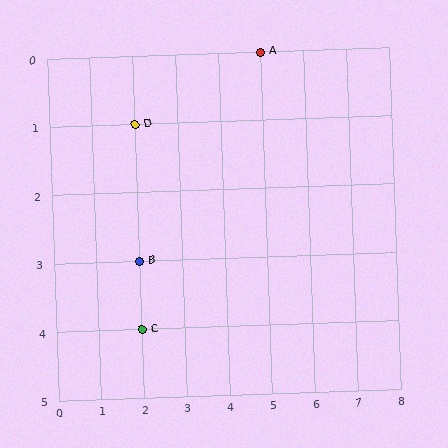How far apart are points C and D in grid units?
Points C and D are 3 rows apart.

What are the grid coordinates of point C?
Point C is at grid coordinates (2, 4).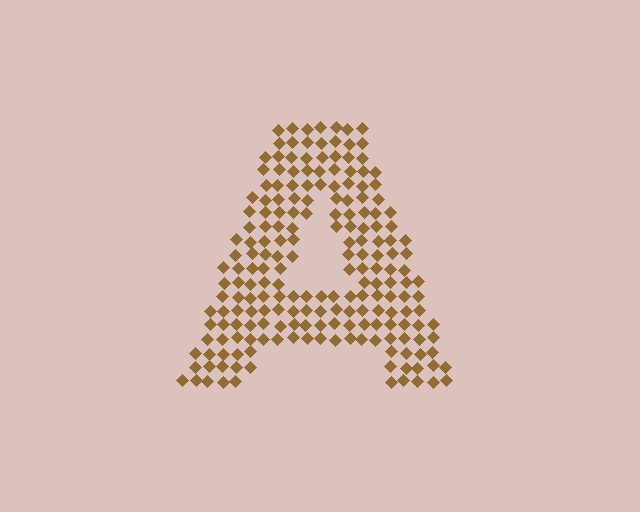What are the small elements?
The small elements are diamonds.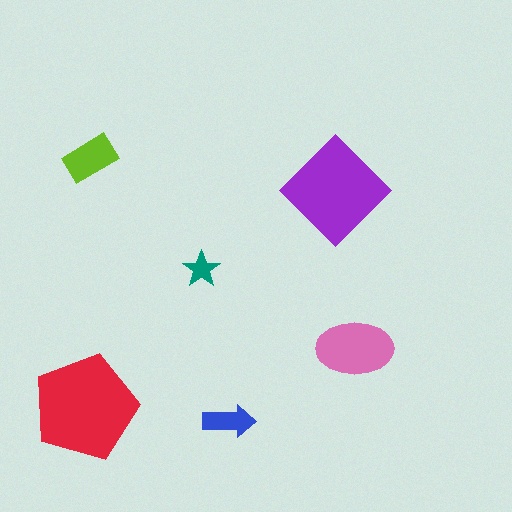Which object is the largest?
The red pentagon.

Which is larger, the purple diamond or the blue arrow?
The purple diamond.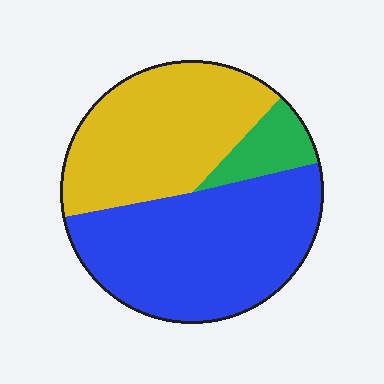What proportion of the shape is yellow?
Yellow takes up about two fifths (2/5) of the shape.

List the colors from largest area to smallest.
From largest to smallest: blue, yellow, green.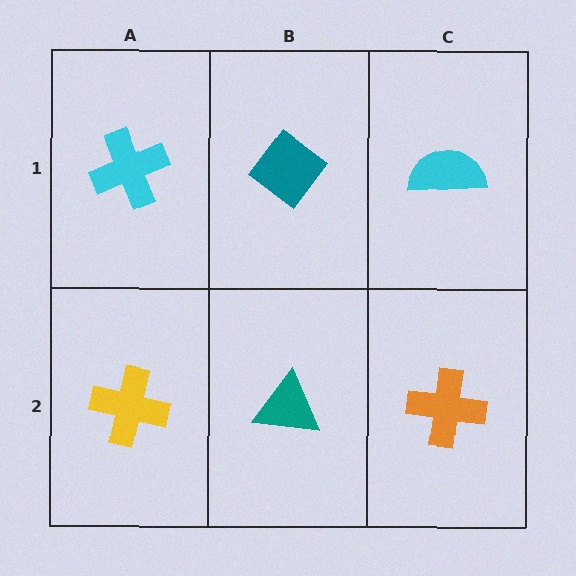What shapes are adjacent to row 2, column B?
A teal diamond (row 1, column B), a yellow cross (row 2, column A), an orange cross (row 2, column C).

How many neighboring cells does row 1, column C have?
2.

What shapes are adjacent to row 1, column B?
A teal triangle (row 2, column B), a cyan cross (row 1, column A), a cyan semicircle (row 1, column C).